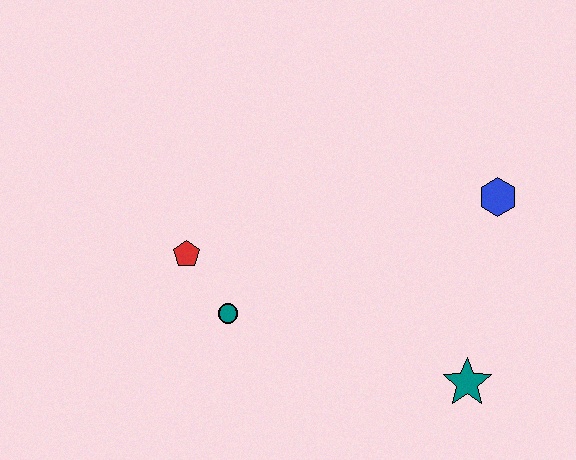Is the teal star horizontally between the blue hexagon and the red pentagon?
Yes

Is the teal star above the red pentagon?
No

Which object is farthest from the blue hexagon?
The red pentagon is farthest from the blue hexagon.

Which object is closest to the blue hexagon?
The teal star is closest to the blue hexagon.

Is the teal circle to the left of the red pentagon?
No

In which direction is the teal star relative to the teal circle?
The teal star is to the right of the teal circle.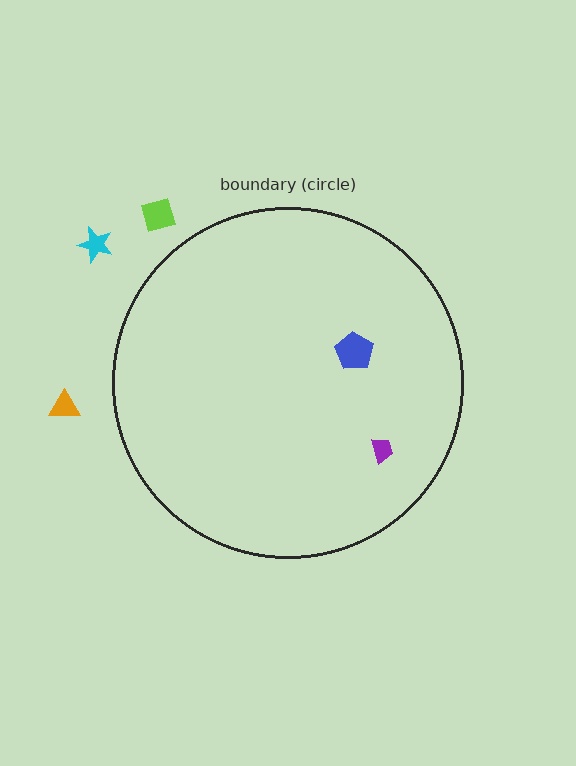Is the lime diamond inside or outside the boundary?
Outside.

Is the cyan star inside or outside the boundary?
Outside.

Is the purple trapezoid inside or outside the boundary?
Inside.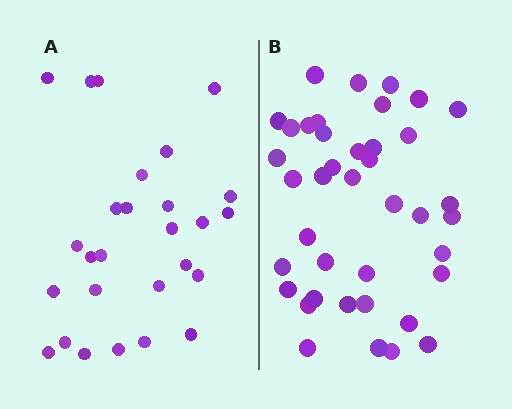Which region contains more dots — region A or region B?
Region B (the right region) has more dots.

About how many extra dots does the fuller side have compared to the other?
Region B has approximately 15 more dots than region A.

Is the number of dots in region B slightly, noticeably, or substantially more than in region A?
Region B has substantially more. The ratio is roughly 1.5 to 1.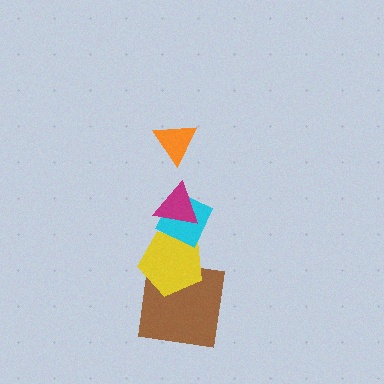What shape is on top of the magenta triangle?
The orange triangle is on top of the magenta triangle.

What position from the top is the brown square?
The brown square is 5th from the top.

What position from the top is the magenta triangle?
The magenta triangle is 2nd from the top.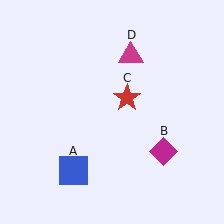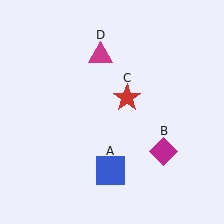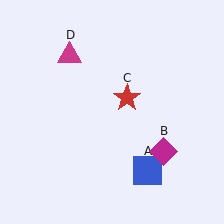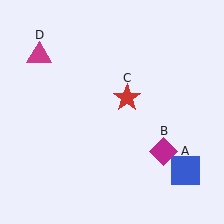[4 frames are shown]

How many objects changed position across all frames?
2 objects changed position: blue square (object A), magenta triangle (object D).